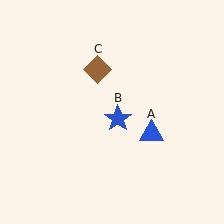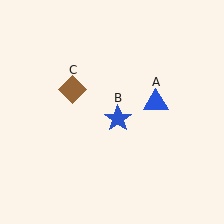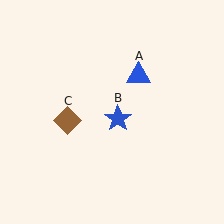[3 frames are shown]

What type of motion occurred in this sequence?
The blue triangle (object A), brown diamond (object C) rotated counterclockwise around the center of the scene.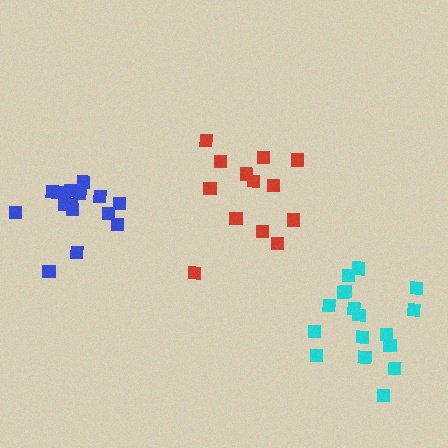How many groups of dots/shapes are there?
There are 3 groups.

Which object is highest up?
The red cluster is topmost.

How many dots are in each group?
Group 1: 13 dots, Group 2: 17 dots, Group 3: 15 dots (45 total).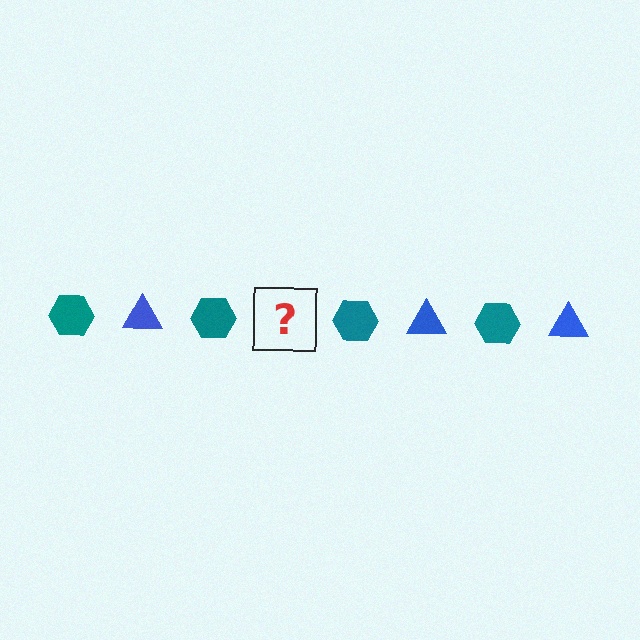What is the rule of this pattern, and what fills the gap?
The rule is that the pattern alternates between teal hexagon and blue triangle. The gap should be filled with a blue triangle.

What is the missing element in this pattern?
The missing element is a blue triangle.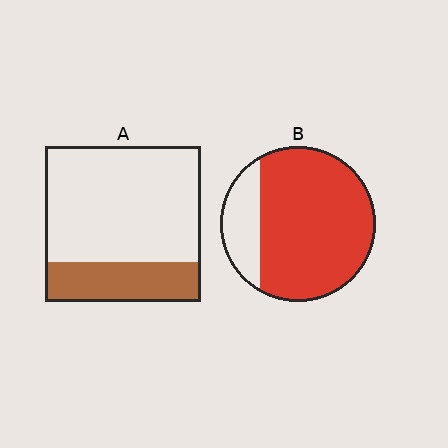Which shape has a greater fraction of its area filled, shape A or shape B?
Shape B.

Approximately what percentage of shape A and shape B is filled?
A is approximately 25% and B is approximately 80%.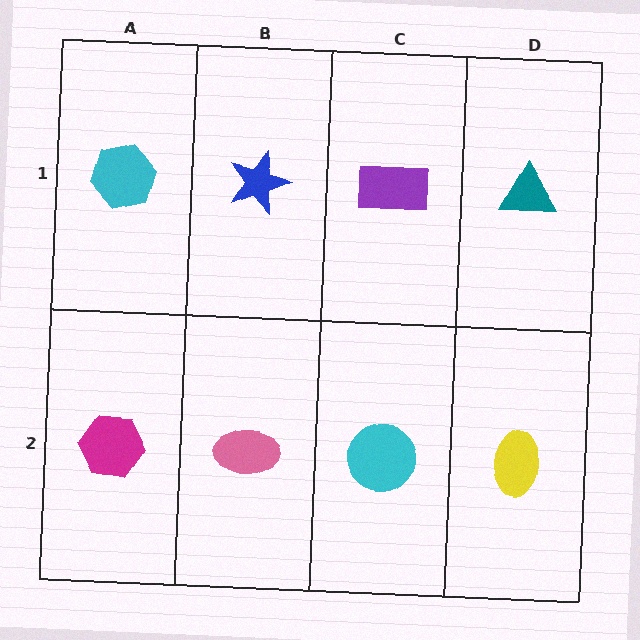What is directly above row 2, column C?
A purple rectangle.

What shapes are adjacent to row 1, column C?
A cyan circle (row 2, column C), a blue star (row 1, column B), a teal triangle (row 1, column D).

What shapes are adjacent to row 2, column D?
A teal triangle (row 1, column D), a cyan circle (row 2, column C).